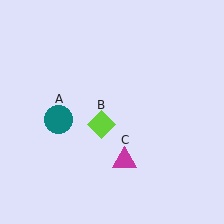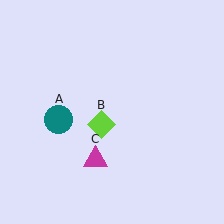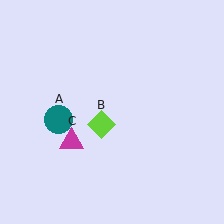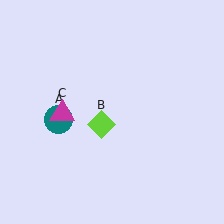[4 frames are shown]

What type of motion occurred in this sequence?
The magenta triangle (object C) rotated clockwise around the center of the scene.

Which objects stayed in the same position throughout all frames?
Teal circle (object A) and lime diamond (object B) remained stationary.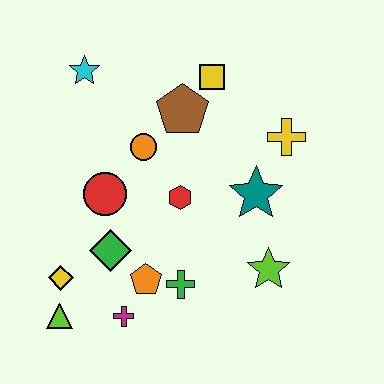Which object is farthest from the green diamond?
The yellow cross is farthest from the green diamond.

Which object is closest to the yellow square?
The brown pentagon is closest to the yellow square.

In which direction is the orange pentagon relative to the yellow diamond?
The orange pentagon is to the right of the yellow diamond.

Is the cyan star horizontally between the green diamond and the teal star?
No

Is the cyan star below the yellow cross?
No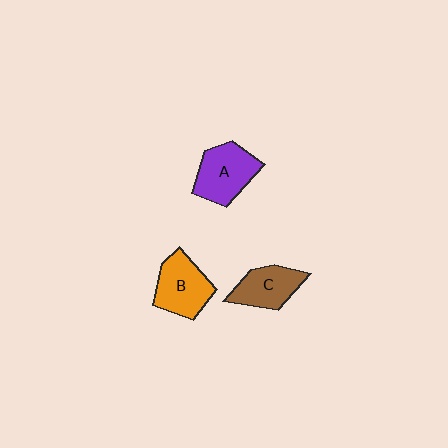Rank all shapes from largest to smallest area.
From largest to smallest: A (purple), B (orange), C (brown).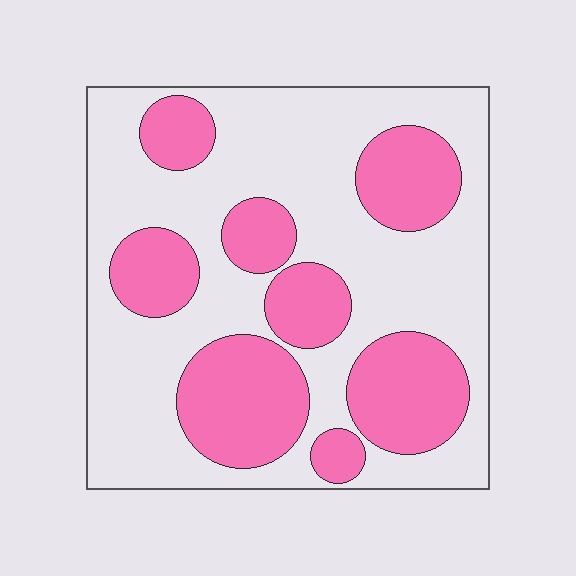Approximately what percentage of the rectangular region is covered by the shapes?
Approximately 35%.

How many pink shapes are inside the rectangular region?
8.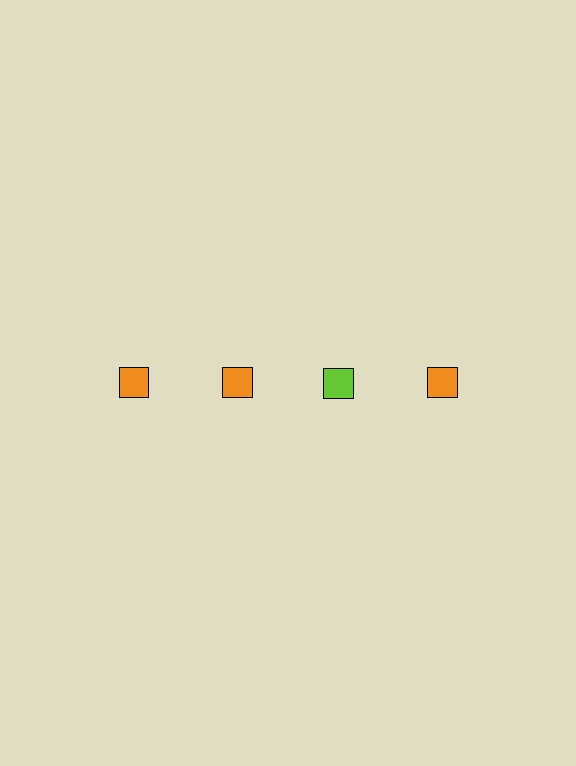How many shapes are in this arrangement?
There are 4 shapes arranged in a grid pattern.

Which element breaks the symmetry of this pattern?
The lime square in the top row, center column breaks the symmetry. All other shapes are orange squares.